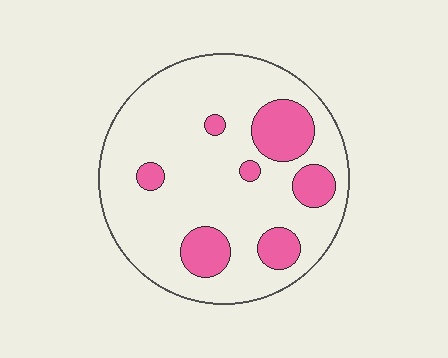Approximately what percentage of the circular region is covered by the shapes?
Approximately 20%.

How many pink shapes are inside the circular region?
7.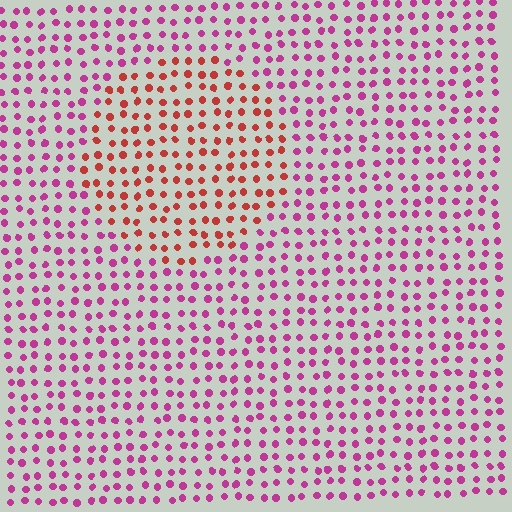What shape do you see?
I see a circle.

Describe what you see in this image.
The image is filled with small magenta elements in a uniform arrangement. A circle-shaped region is visible where the elements are tinted to a slightly different hue, forming a subtle color boundary.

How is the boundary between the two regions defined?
The boundary is defined purely by a slight shift in hue (about 43 degrees). Spacing, size, and orientation are identical on both sides.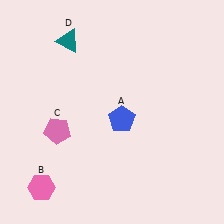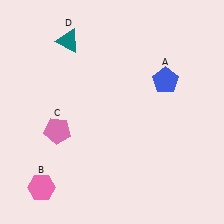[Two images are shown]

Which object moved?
The blue pentagon (A) moved right.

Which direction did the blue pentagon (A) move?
The blue pentagon (A) moved right.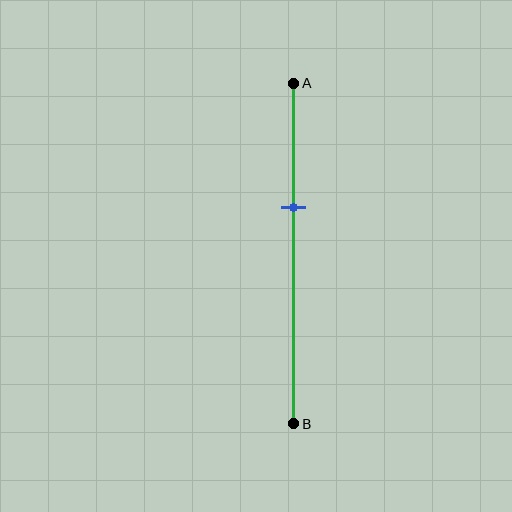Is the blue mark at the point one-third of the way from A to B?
No, the mark is at about 35% from A, not at the 33% one-third point.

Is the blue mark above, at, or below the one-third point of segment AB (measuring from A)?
The blue mark is below the one-third point of segment AB.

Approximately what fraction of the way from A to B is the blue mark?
The blue mark is approximately 35% of the way from A to B.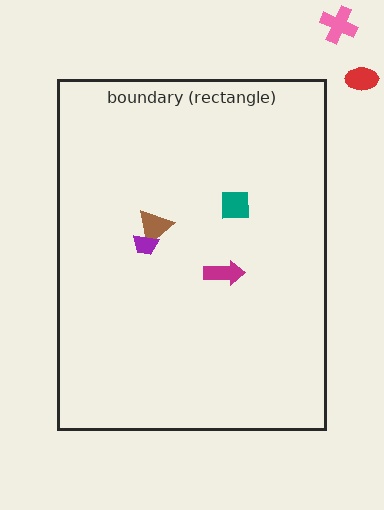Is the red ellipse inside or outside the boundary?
Outside.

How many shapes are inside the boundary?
4 inside, 2 outside.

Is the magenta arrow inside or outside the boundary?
Inside.